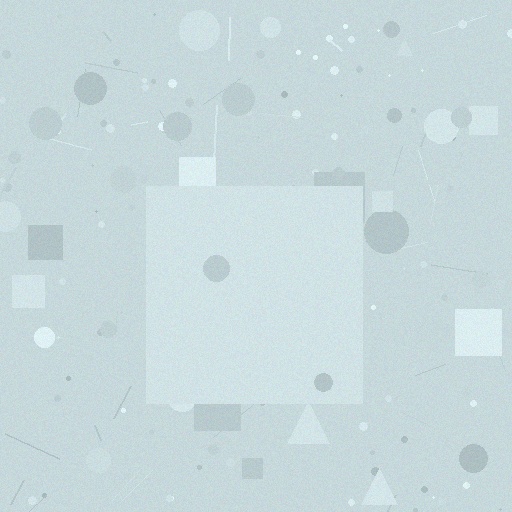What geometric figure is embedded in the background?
A square is embedded in the background.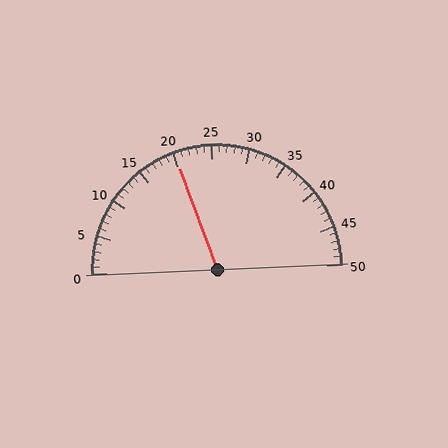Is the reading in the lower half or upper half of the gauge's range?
The reading is in the lower half of the range (0 to 50).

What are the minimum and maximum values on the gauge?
The gauge ranges from 0 to 50.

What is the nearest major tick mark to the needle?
The nearest major tick mark is 20.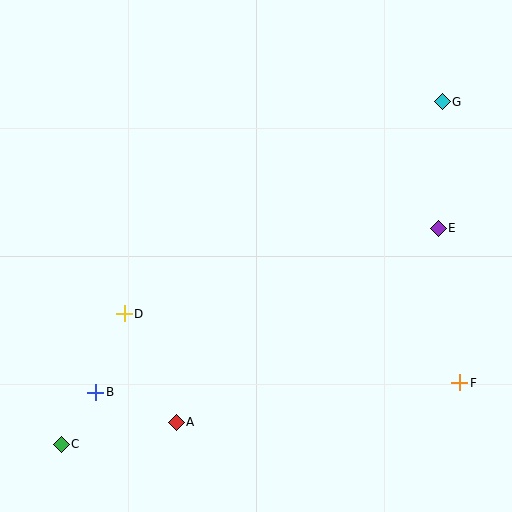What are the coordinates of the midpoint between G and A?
The midpoint between G and A is at (309, 262).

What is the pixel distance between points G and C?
The distance between G and C is 512 pixels.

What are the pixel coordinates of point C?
Point C is at (61, 444).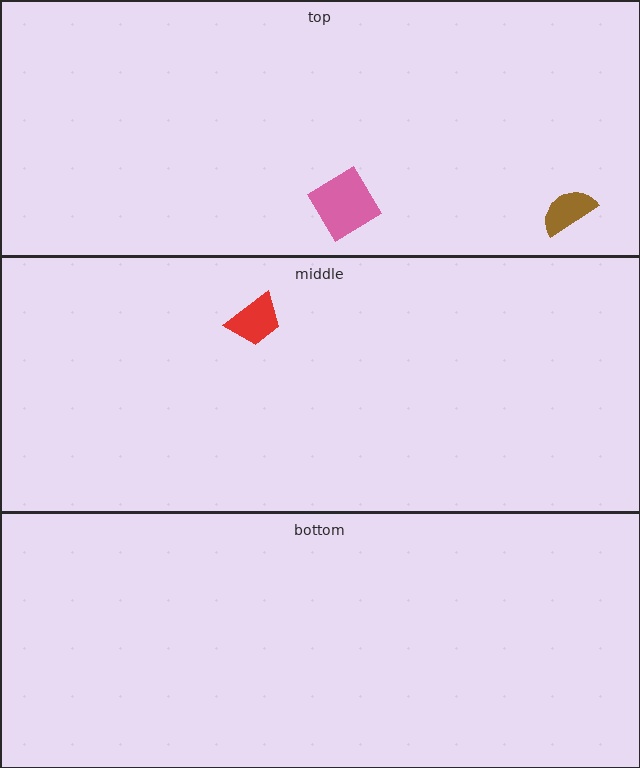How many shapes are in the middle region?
1.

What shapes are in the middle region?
The red trapezoid.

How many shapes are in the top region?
2.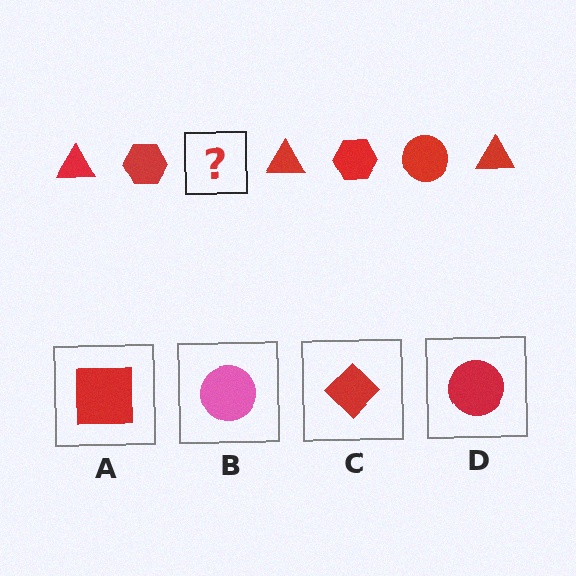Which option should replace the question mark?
Option D.